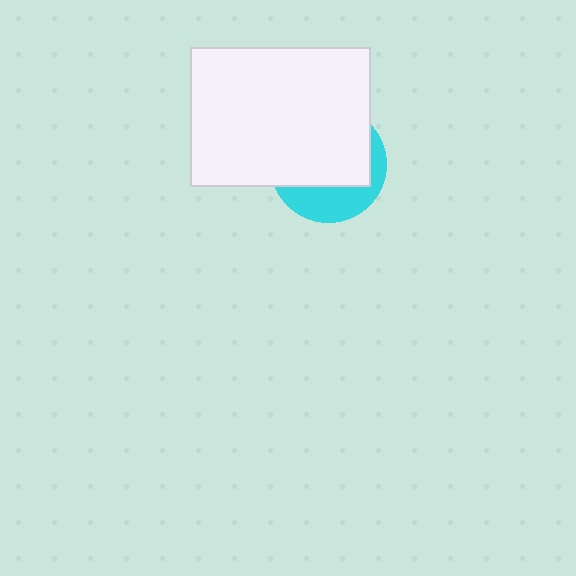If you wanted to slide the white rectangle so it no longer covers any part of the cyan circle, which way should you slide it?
Slide it up — that is the most direct way to separate the two shapes.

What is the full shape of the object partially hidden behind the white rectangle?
The partially hidden object is a cyan circle.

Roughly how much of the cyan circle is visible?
A small part of it is visible (roughly 33%).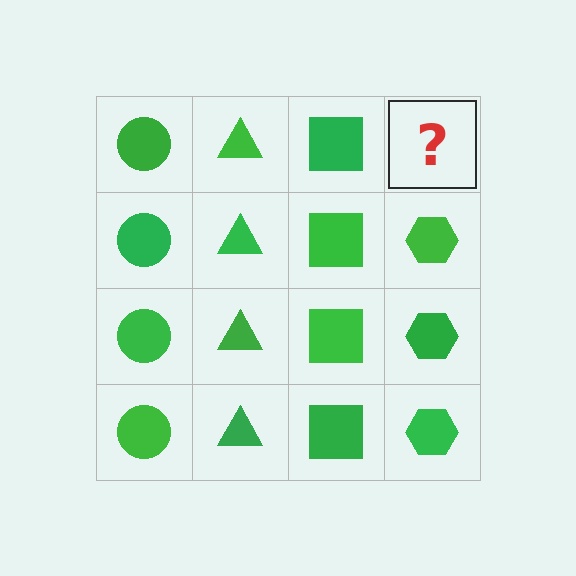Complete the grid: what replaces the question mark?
The question mark should be replaced with a green hexagon.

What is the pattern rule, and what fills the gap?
The rule is that each column has a consistent shape. The gap should be filled with a green hexagon.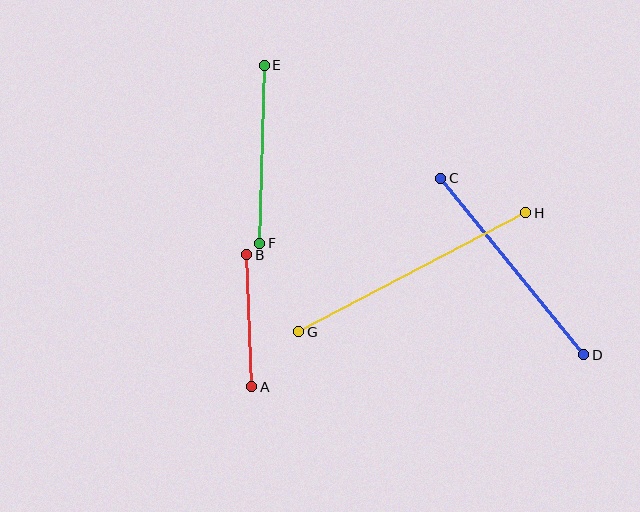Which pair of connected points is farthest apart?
Points G and H are farthest apart.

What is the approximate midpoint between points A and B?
The midpoint is at approximately (249, 321) pixels.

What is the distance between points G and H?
The distance is approximately 257 pixels.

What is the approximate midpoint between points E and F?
The midpoint is at approximately (262, 154) pixels.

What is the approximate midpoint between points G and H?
The midpoint is at approximately (412, 272) pixels.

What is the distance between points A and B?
The distance is approximately 132 pixels.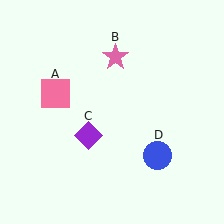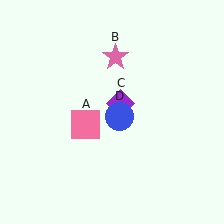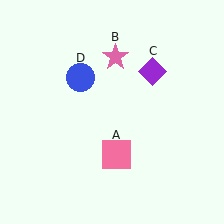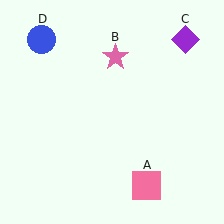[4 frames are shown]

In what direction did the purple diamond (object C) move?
The purple diamond (object C) moved up and to the right.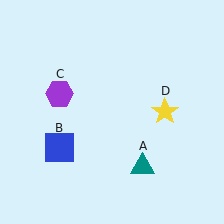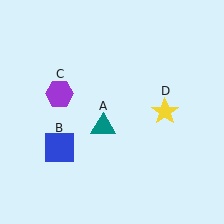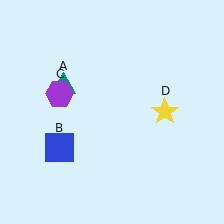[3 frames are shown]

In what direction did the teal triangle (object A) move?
The teal triangle (object A) moved up and to the left.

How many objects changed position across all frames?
1 object changed position: teal triangle (object A).